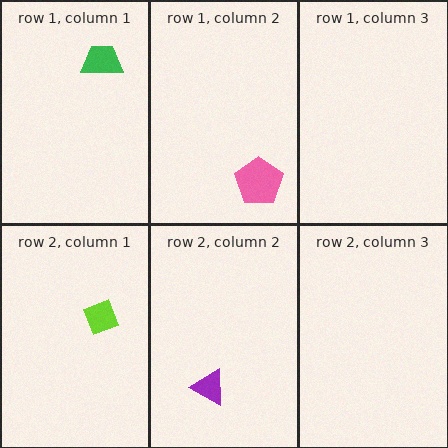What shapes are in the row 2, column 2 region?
The purple triangle.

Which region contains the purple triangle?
The row 2, column 2 region.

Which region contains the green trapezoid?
The row 1, column 1 region.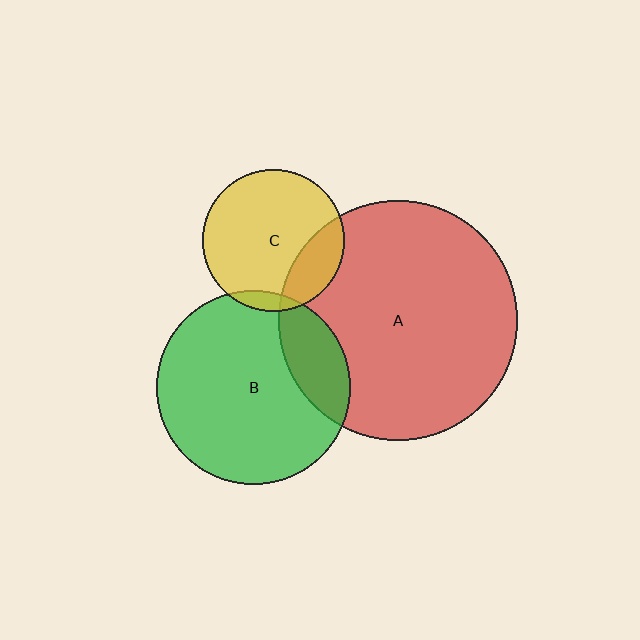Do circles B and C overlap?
Yes.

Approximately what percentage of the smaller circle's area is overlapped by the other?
Approximately 5%.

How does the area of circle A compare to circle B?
Approximately 1.5 times.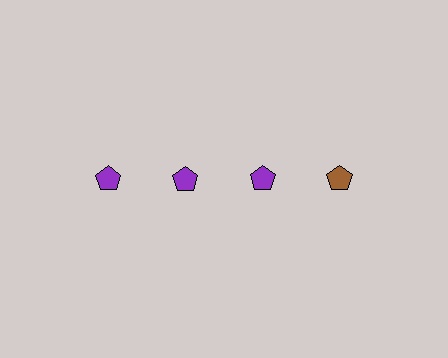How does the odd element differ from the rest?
It has a different color: brown instead of purple.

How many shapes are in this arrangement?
There are 4 shapes arranged in a grid pattern.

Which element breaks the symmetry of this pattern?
The brown pentagon in the top row, second from right column breaks the symmetry. All other shapes are purple pentagons.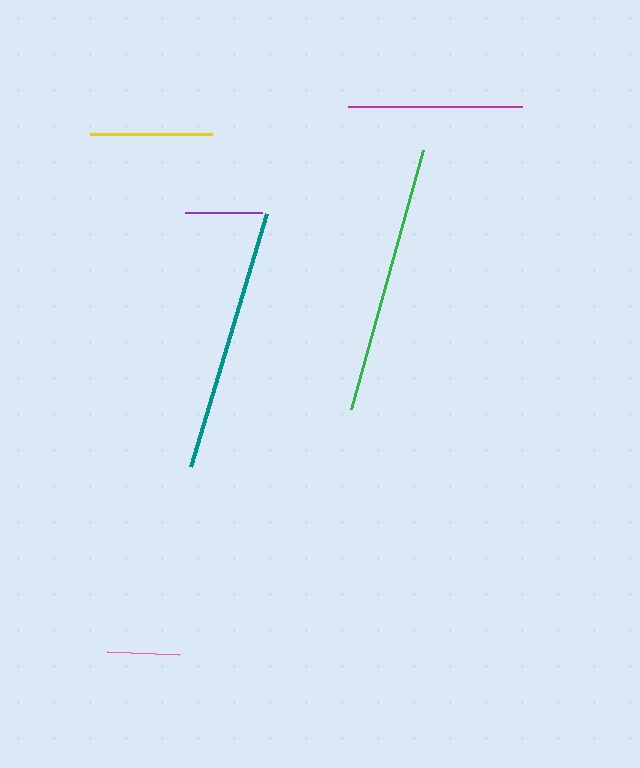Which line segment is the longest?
The green line is the longest at approximately 268 pixels.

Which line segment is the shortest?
The pink line is the shortest at approximately 72 pixels.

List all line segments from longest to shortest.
From longest to shortest: green, teal, magenta, yellow, purple, pink.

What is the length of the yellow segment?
The yellow segment is approximately 121 pixels long.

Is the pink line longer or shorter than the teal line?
The teal line is longer than the pink line.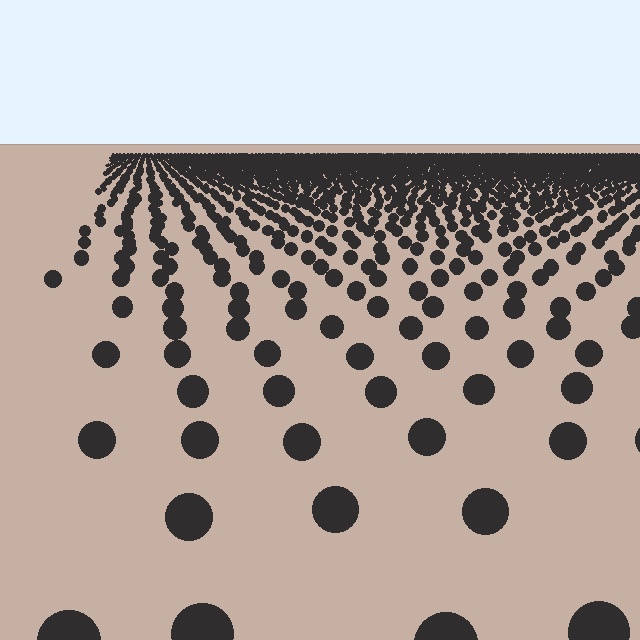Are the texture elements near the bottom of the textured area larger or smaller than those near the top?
Larger. Near the bottom, elements are closer to the viewer and appear at a bigger on-screen size.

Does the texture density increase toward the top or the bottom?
Density increases toward the top.